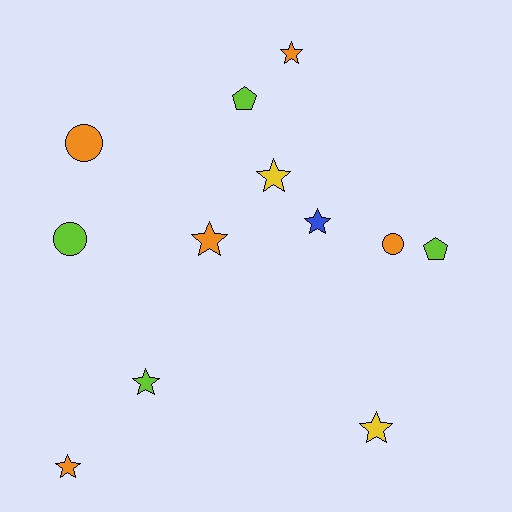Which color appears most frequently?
Orange, with 5 objects.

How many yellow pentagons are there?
There are no yellow pentagons.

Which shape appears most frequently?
Star, with 7 objects.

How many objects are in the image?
There are 12 objects.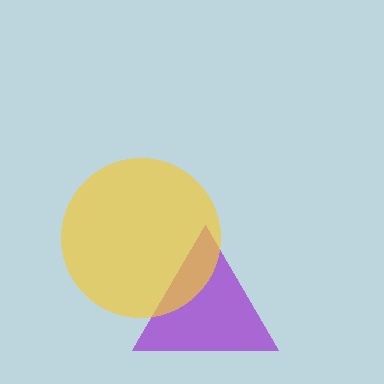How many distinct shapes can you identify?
There are 2 distinct shapes: a purple triangle, a yellow circle.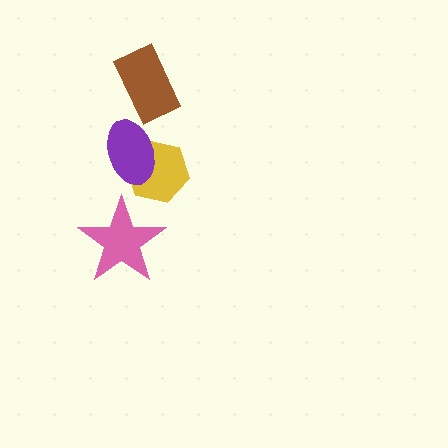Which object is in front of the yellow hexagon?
The purple ellipse is in front of the yellow hexagon.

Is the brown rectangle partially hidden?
No, no other shape covers it.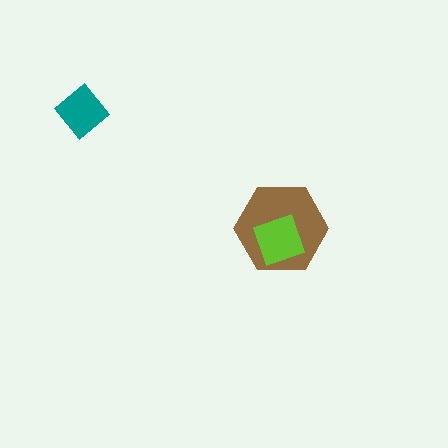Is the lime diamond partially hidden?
No, no other shape covers it.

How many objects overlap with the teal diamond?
0 objects overlap with the teal diamond.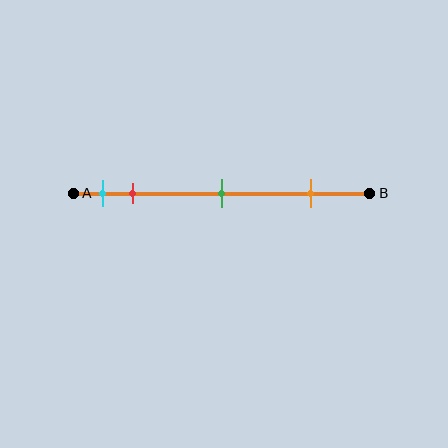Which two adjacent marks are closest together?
The cyan and red marks are the closest adjacent pair.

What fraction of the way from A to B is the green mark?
The green mark is approximately 50% (0.5) of the way from A to B.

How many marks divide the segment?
There are 4 marks dividing the segment.